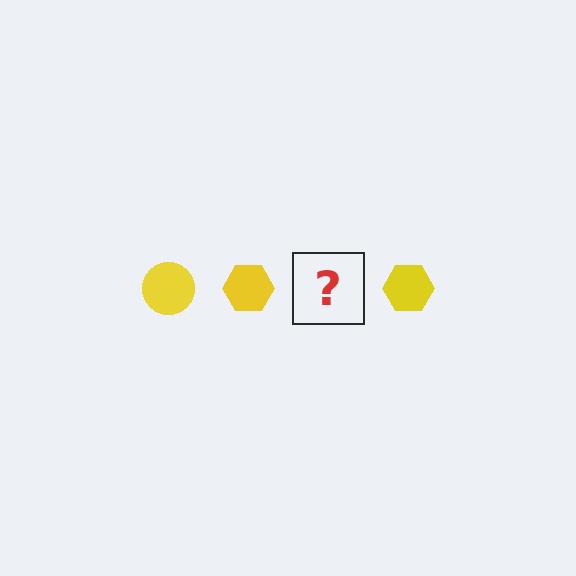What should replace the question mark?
The question mark should be replaced with a yellow circle.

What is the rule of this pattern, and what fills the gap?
The rule is that the pattern cycles through circle, hexagon shapes in yellow. The gap should be filled with a yellow circle.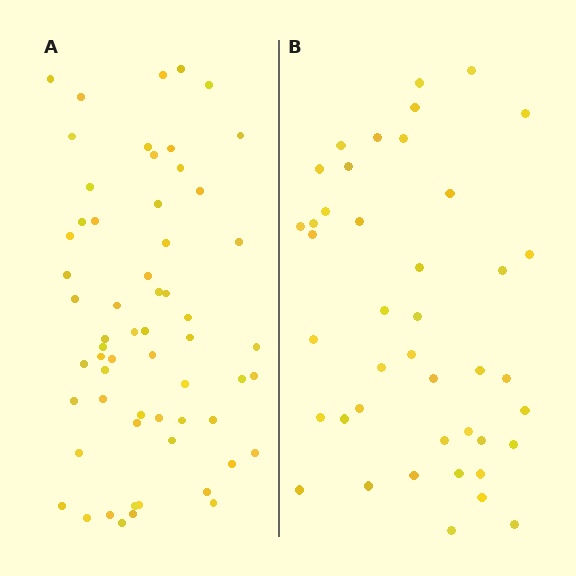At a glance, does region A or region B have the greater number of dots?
Region A (the left region) has more dots.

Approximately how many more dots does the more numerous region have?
Region A has approximately 20 more dots than region B.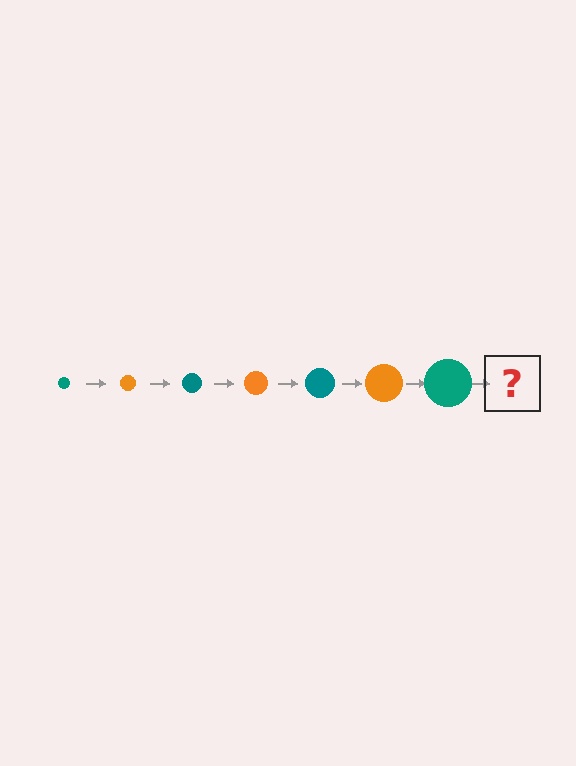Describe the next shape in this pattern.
It should be an orange circle, larger than the previous one.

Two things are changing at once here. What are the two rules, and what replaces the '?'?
The two rules are that the circle grows larger each step and the color cycles through teal and orange. The '?' should be an orange circle, larger than the previous one.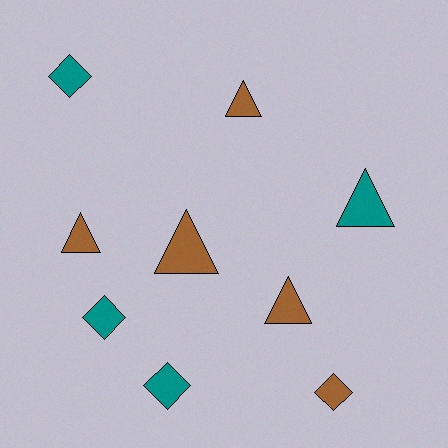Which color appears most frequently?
Brown, with 5 objects.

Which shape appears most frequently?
Triangle, with 5 objects.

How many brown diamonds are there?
There is 1 brown diamond.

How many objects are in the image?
There are 9 objects.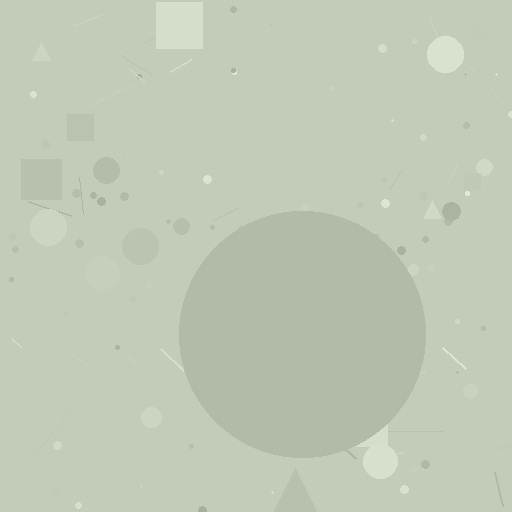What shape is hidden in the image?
A circle is hidden in the image.